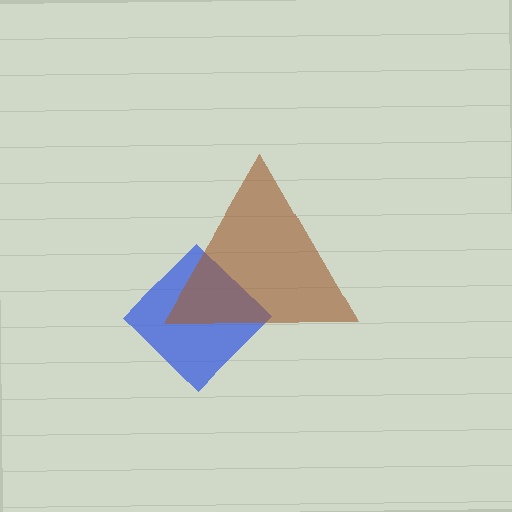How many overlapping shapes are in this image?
There are 2 overlapping shapes in the image.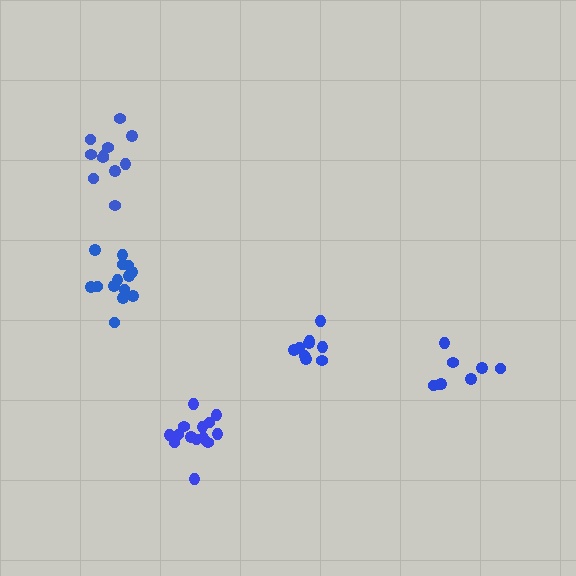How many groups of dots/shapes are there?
There are 5 groups.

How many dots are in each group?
Group 1: 14 dots, Group 2: 9 dots, Group 3: 14 dots, Group 4: 8 dots, Group 5: 11 dots (56 total).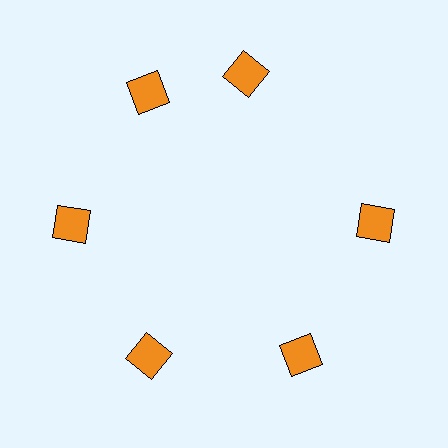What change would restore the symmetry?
The symmetry would be restored by rotating it back into even spacing with its neighbors so that all 6 squares sit at equal angles and equal distance from the center.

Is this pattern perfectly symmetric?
No. The 6 orange squares are arranged in a ring, but one element near the 1 o'clock position is rotated out of alignment along the ring, breaking the 6-fold rotational symmetry.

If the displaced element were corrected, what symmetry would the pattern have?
It would have 6-fold rotational symmetry — the pattern would map onto itself every 60 degrees.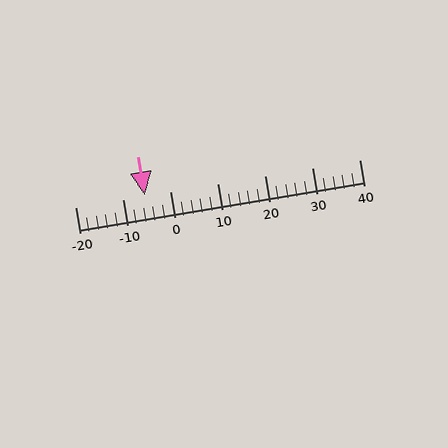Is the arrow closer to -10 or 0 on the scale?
The arrow is closer to -10.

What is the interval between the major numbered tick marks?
The major tick marks are spaced 10 units apart.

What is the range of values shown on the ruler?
The ruler shows values from -20 to 40.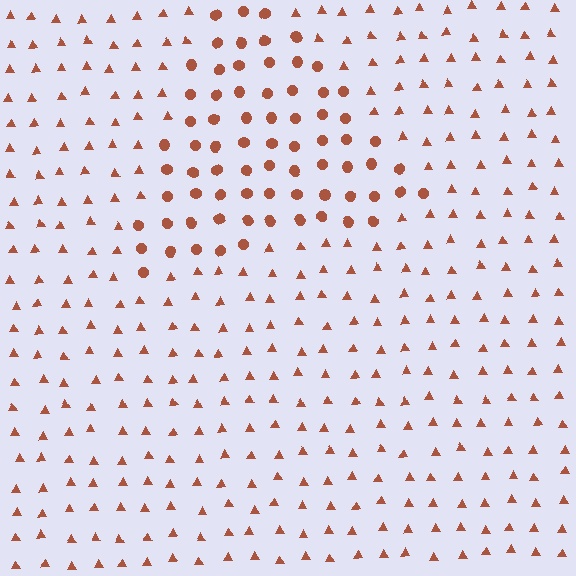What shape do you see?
I see a triangle.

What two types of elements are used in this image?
The image uses circles inside the triangle region and triangles outside it.